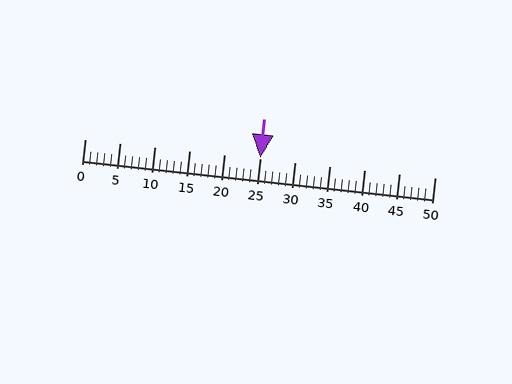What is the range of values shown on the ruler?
The ruler shows values from 0 to 50.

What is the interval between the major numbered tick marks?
The major tick marks are spaced 5 units apart.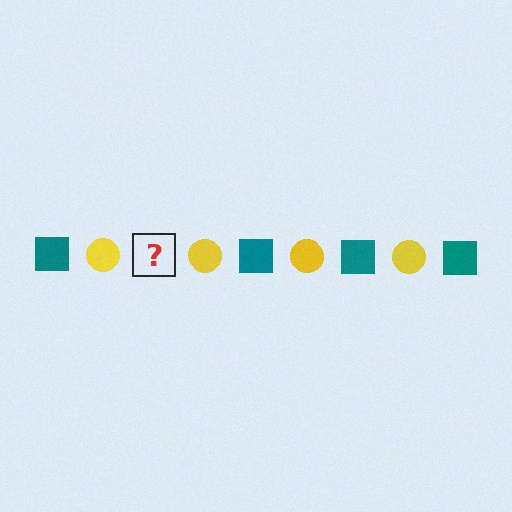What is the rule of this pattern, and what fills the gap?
The rule is that the pattern alternates between teal square and yellow circle. The gap should be filled with a teal square.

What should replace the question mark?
The question mark should be replaced with a teal square.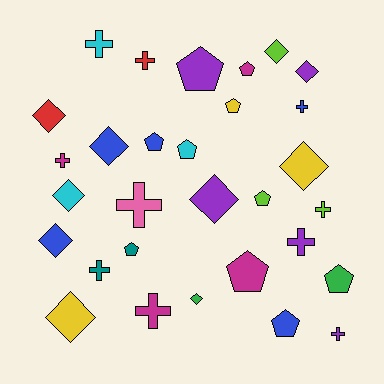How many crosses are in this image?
There are 10 crosses.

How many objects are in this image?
There are 30 objects.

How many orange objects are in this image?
There are no orange objects.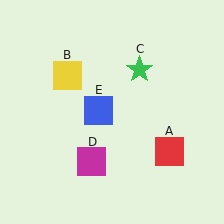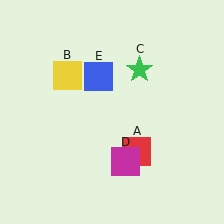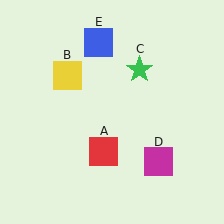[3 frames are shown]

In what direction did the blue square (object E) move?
The blue square (object E) moved up.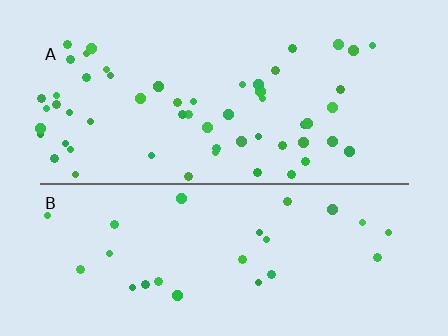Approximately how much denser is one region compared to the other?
Approximately 2.2× — region A over region B.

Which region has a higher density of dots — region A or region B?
A (the top).